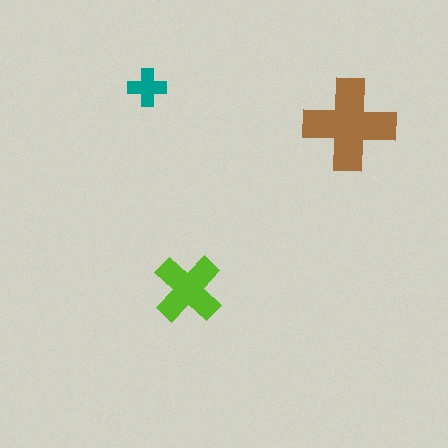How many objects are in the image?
There are 3 objects in the image.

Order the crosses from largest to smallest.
the brown one, the lime one, the teal one.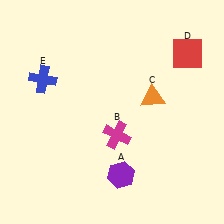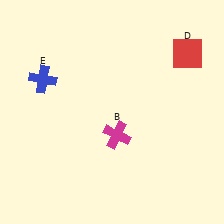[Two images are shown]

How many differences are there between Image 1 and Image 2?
There are 2 differences between the two images.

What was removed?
The purple hexagon (A), the orange triangle (C) were removed in Image 2.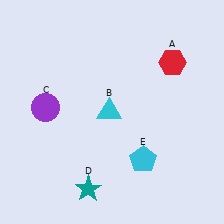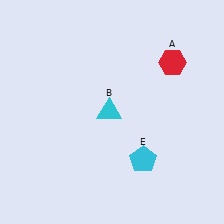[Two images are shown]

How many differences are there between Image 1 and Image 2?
There are 2 differences between the two images.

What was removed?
The purple circle (C), the teal star (D) were removed in Image 2.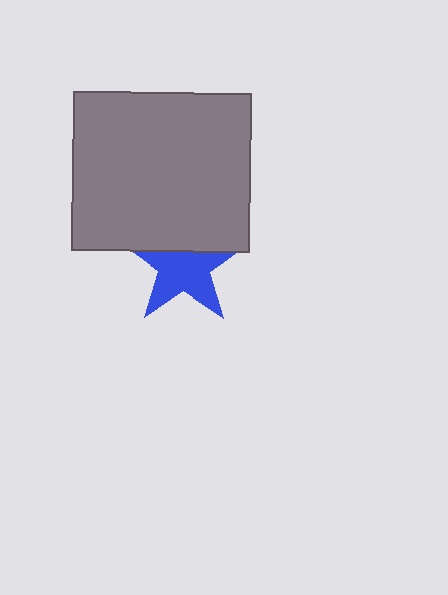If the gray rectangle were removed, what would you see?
You would see the complete blue star.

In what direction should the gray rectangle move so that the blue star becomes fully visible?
The gray rectangle should move up. That is the shortest direction to clear the overlap and leave the blue star fully visible.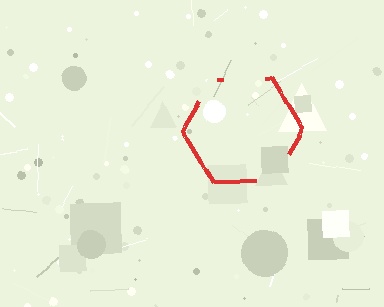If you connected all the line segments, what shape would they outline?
They would outline a hexagon.